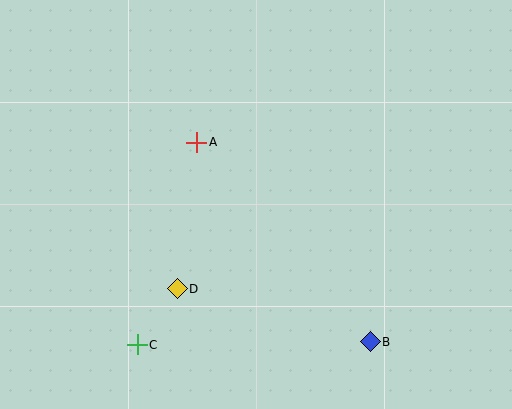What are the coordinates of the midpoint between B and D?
The midpoint between B and D is at (274, 315).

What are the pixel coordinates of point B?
Point B is at (370, 342).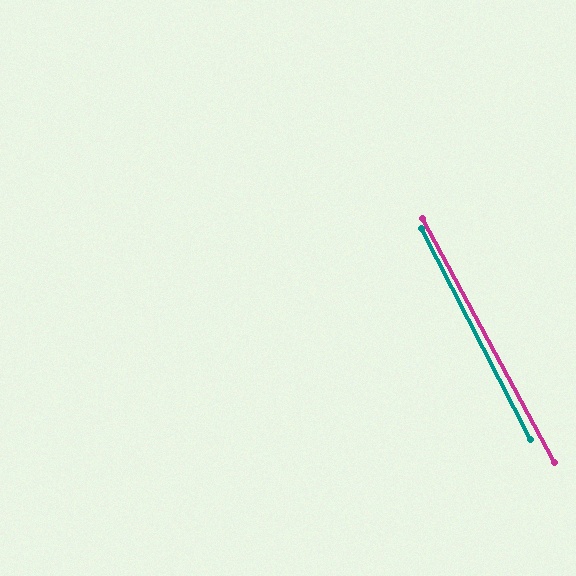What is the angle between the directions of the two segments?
Approximately 1 degree.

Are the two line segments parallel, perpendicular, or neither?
Parallel — their directions differ by only 1.0°.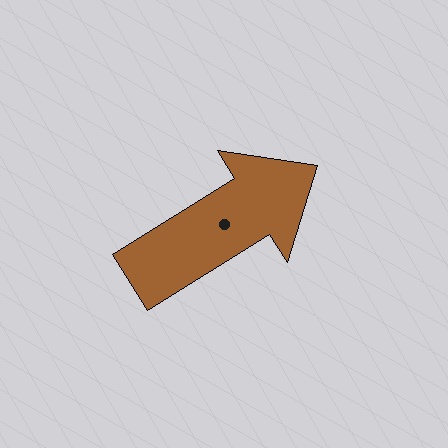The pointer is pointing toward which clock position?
Roughly 2 o'clock.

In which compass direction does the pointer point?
Northeast.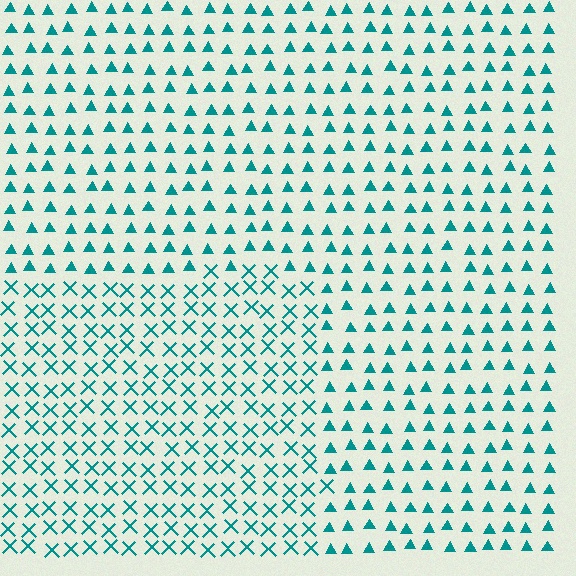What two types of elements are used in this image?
The image uses X marks inside the rectangle region and triangles outside it.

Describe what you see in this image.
The image is filled with small teal elements arranged in a uniform grid. A rectangle-shaped region contains X marks, while the surrounding area contains triangles. The boundary is defined purely by the change in element shape.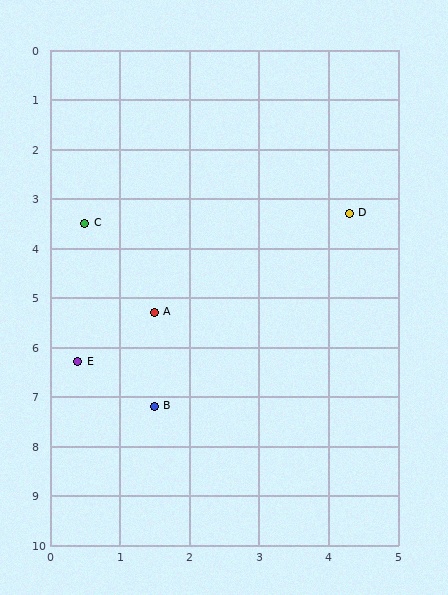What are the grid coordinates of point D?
Point D is at approximately (4.3, 3.3).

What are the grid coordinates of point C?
Point C is at approximately (0.5, 3.5).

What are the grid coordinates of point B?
Point B is at approximately (1.5, 7.2).